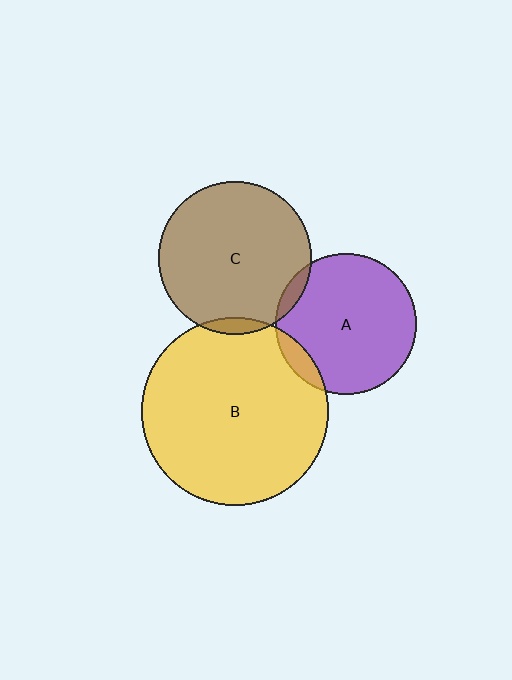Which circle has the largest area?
Circle B (yellow).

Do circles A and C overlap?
Yes.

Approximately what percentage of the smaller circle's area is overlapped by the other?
Approximately 5%.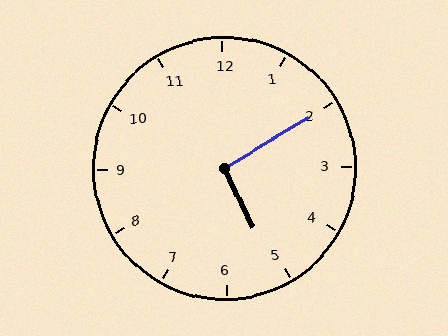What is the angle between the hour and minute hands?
Approximately 95 degrees.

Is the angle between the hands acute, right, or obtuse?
It is right.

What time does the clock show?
5:10.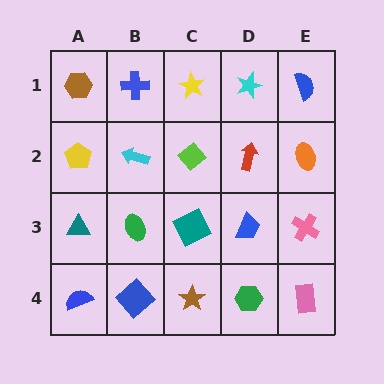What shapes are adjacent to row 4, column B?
A green ellipse (row 3, column B), a blue semicircle (row 4, column A), a brown star (row 4, column C).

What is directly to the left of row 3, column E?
A blue trapezoid.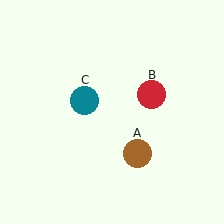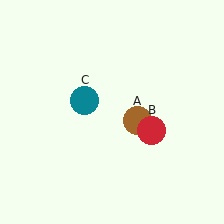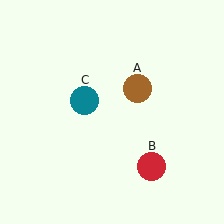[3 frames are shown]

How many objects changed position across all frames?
2 objects changed position: brown circle (object A), red circle (object B).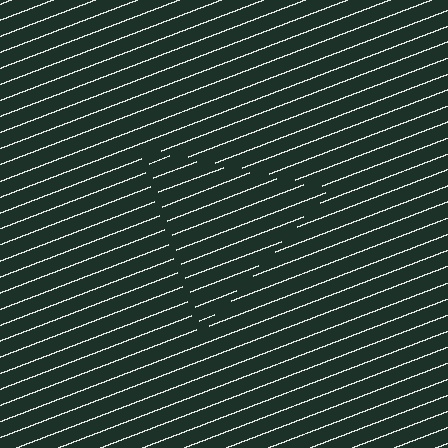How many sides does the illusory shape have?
3 sides — the line-ends trace a triangle.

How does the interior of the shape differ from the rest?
The interior of the shape contains the same grating, shifted by half a period — the contour is defined by the phase discontinuity where line-ends from the inner and outer gratings abut.